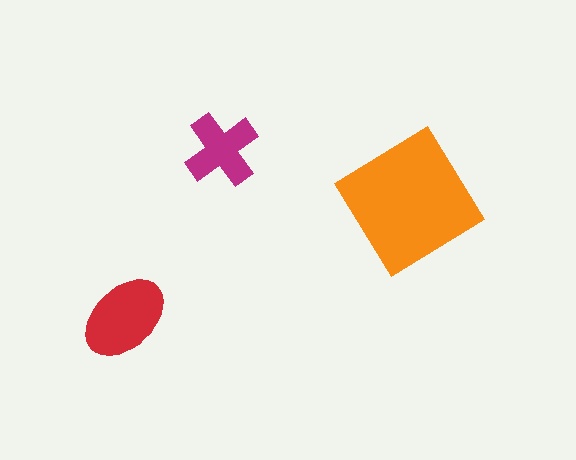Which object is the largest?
The orange diamond.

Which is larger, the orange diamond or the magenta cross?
The orange diamond.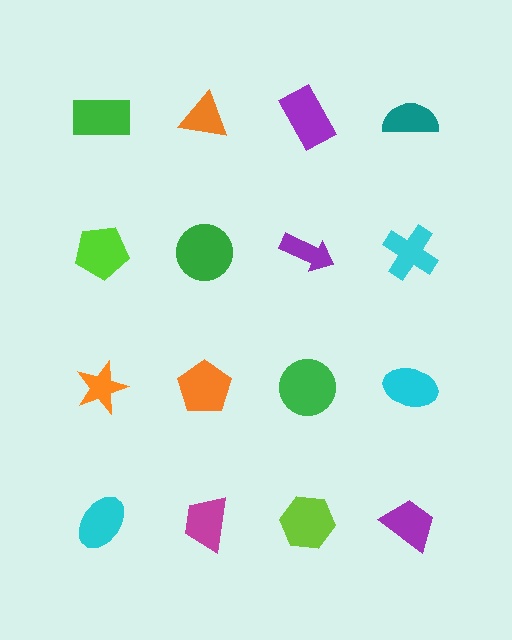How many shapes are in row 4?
4 shapes.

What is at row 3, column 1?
An orange star.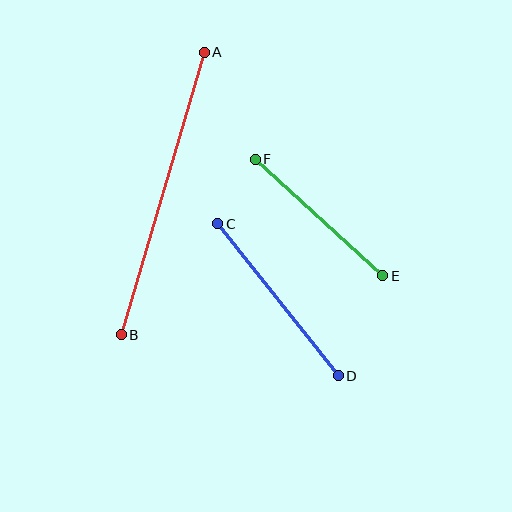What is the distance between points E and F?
The distance is approximately 173 pixels.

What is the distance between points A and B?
The distance is approximately 294 pixels.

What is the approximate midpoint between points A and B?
The midpoint is at approximately (163, 193) pixels.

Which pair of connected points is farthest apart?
Points A and B are farthest apart.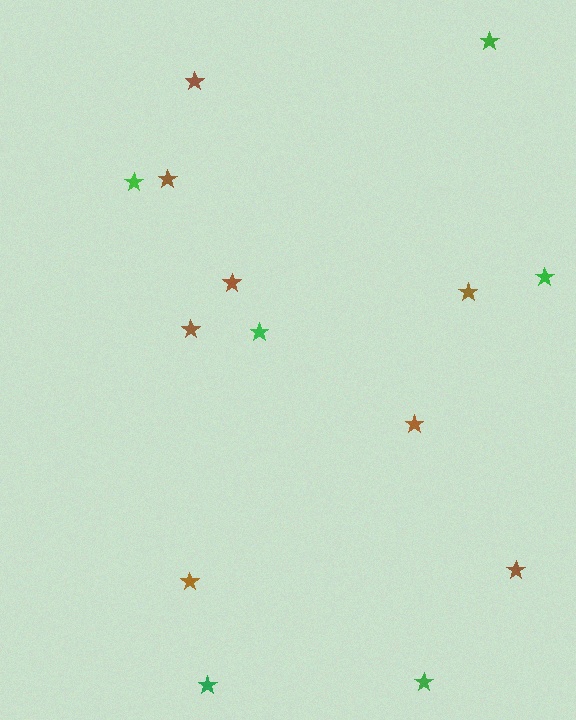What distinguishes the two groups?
There are 2 groups: one group of green stars (6) and one group of brown stars (8).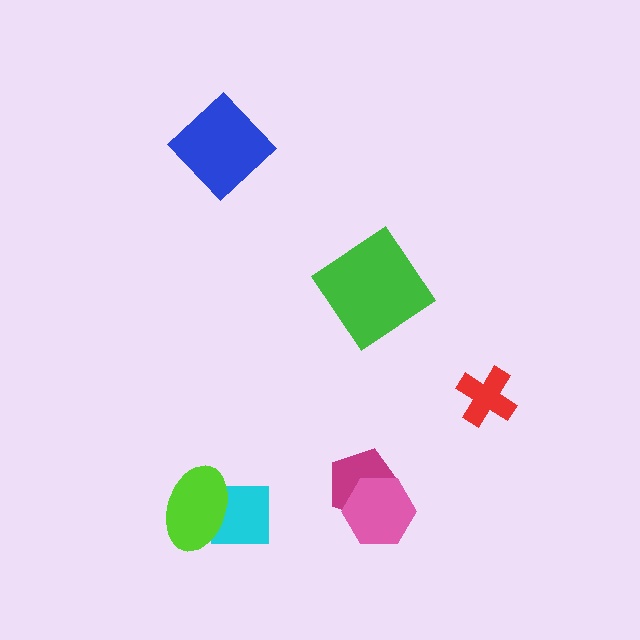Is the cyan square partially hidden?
Yes, it is partially covered by another shape.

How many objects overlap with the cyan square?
1 object overlaps with the cyan square.